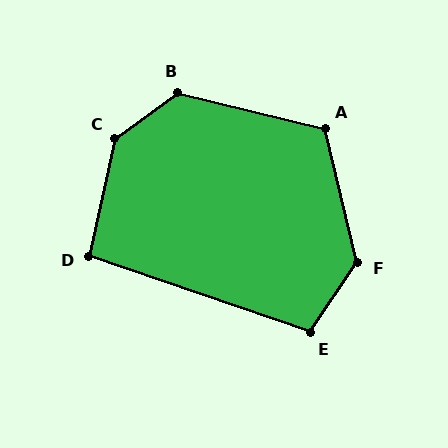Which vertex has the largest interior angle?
C, at approximately 138 degrees.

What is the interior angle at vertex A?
Approximately 117 degrees (obtuse).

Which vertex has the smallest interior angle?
D, at approximately 97 degrees.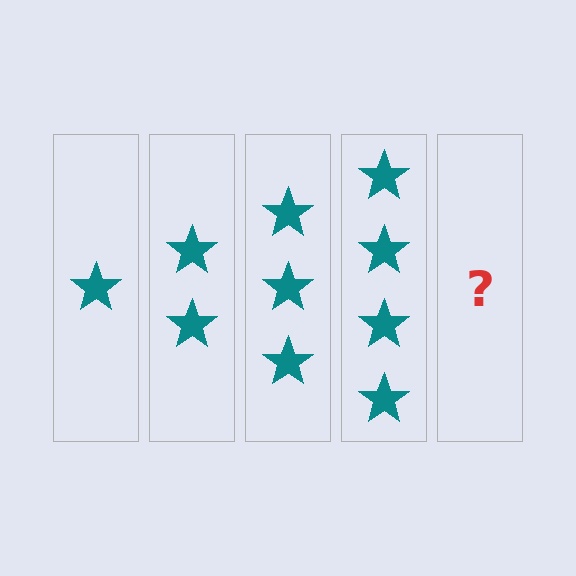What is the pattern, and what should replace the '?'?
The pattern is that each step adds one more star. The '?' should be 5 stars.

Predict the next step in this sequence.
The next step is 5 stars.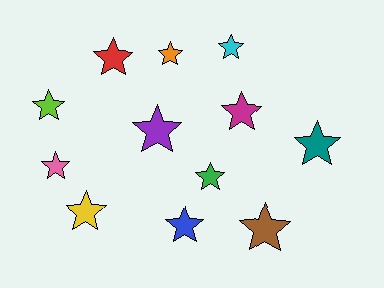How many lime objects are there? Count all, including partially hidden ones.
There is 1 lime object.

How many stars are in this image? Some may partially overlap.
There are 12 stars.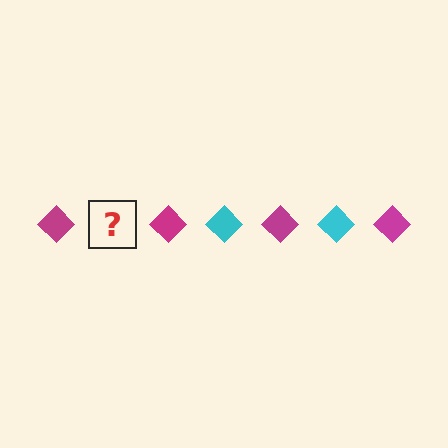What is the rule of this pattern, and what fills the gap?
The rule is that the pattern cycles through magenta, cyan diamonds. The gap should be filled with a cyan diamond.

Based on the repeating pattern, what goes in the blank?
The blank should be a cyan diamond.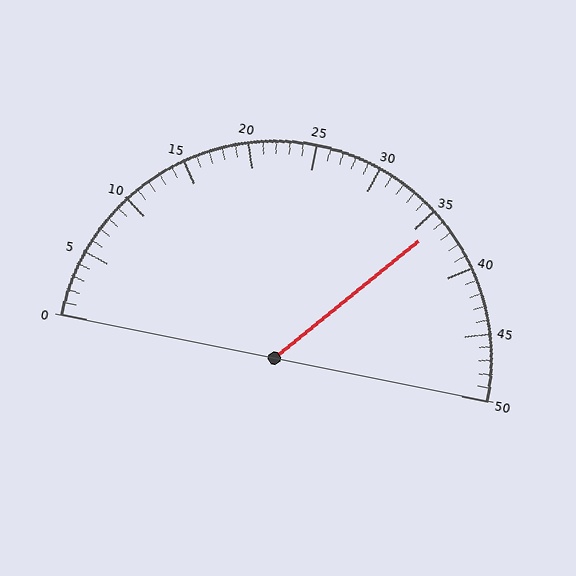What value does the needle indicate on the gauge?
The needle indicates approximately 36.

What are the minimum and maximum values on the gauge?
The gauge ranges from 0 to 50.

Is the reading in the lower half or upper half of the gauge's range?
The reading is in the upper half of the range (0 to 50).